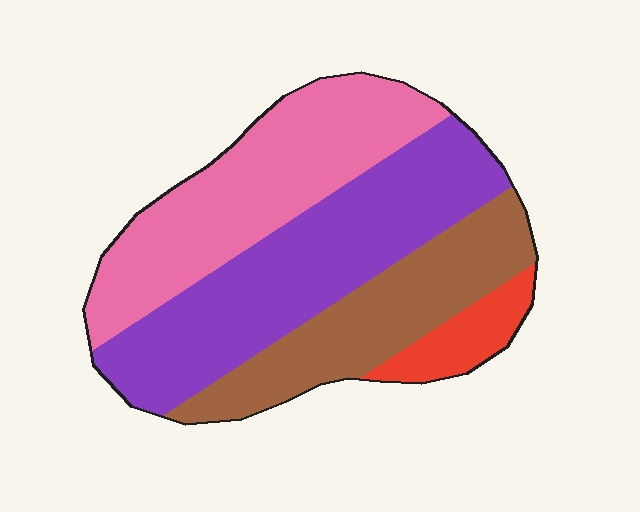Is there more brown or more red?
Brown.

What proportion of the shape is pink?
Pink takes up about one third (1/3) of the shape.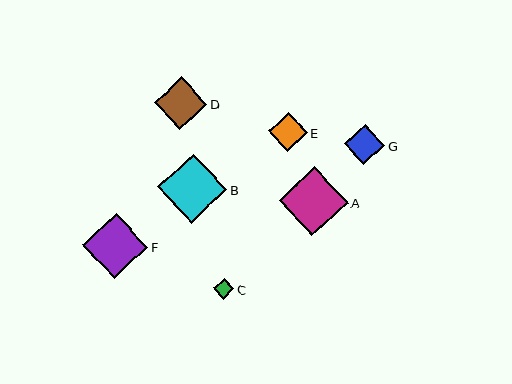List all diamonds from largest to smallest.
From largest to smallest: A, B, F, D, G, E, C.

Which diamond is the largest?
Diamond A is the largest with a size of approximately 69 pixels.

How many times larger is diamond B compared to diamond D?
Diamond B is approximately 1.3 times the size of diamond D.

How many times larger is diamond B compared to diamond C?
Diamond B is approximately 3.4 times the size of diamond C.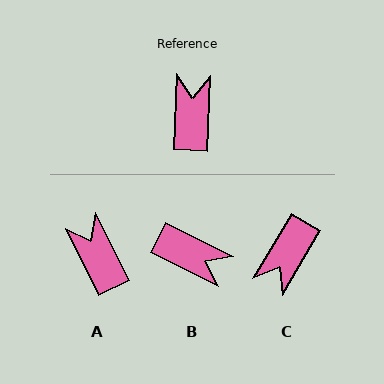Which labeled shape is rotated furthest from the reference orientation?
C, about 152 degrees away.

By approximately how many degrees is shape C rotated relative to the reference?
Approximately 152 degrees counter-clockwise.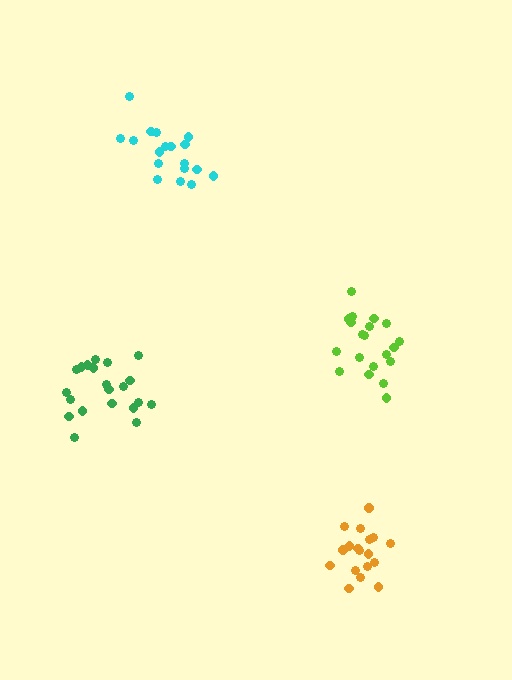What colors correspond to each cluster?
The clusters are colored: green, lime, cyan, orange.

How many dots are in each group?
Group 1: 21 dots, Group 2: 20 dots, Group 3: 18 dots, Group 4: 18 dots (77 total).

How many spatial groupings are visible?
There are 4 spatial groupings.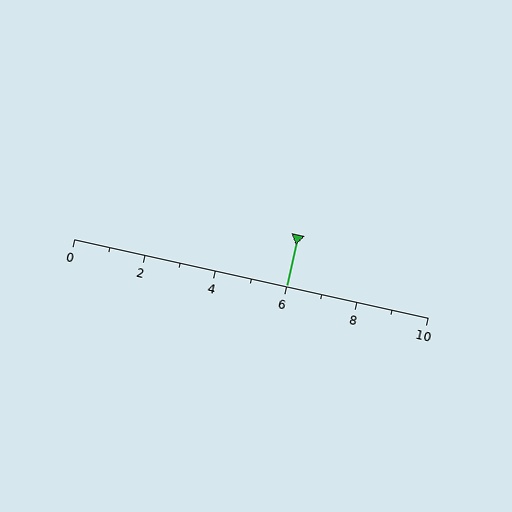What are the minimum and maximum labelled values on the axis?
The axis runs from 0 to 10.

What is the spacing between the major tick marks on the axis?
The major ticks are spaced 2 apart.